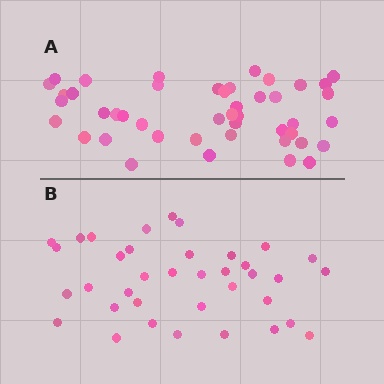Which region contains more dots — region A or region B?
Region A (the top region) has more dots.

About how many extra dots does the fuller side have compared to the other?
Region A has roughly 8 or so more dots than region B.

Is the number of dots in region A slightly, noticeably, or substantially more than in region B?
Region A has only slightly more — the two regions are fairly close. The ratio is roughly 1.2 to 1.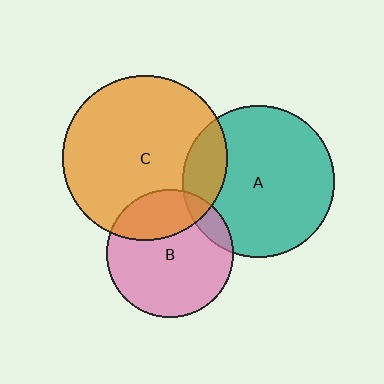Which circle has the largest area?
Circle C (orange).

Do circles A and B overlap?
Yes.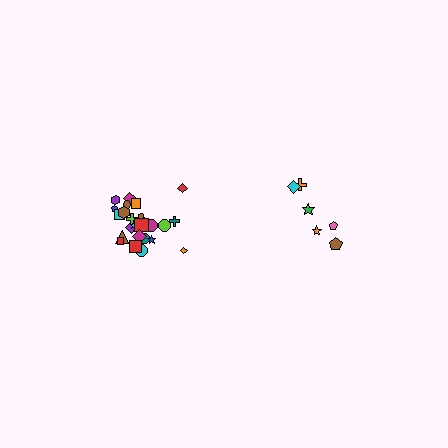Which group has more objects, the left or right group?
The left group.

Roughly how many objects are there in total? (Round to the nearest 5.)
Roughly 30 objects in total.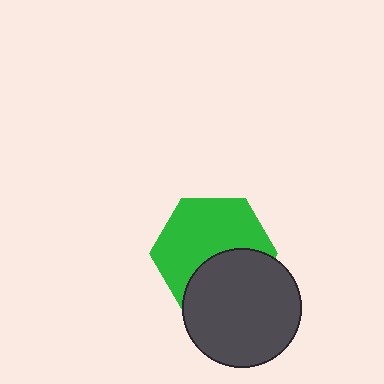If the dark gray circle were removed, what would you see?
You would see the complete green hexagon.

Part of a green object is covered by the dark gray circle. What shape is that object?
It is a hexagon.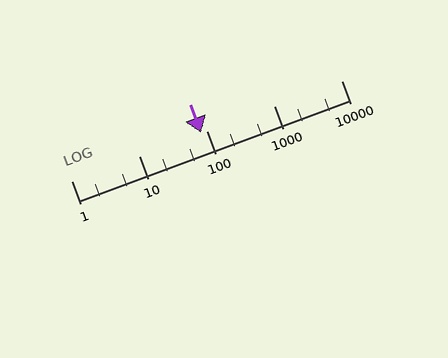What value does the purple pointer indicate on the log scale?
The pointer indicates approximately 83.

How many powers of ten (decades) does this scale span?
The scale spans 4 decades, from 1 to 10000.